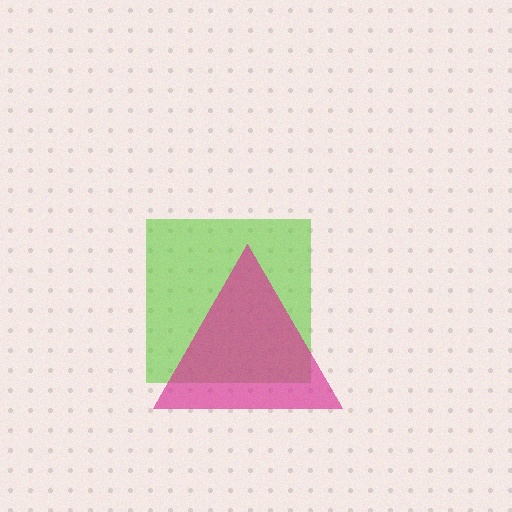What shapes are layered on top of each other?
The layered shapes are: a lime square, a magenta triangle.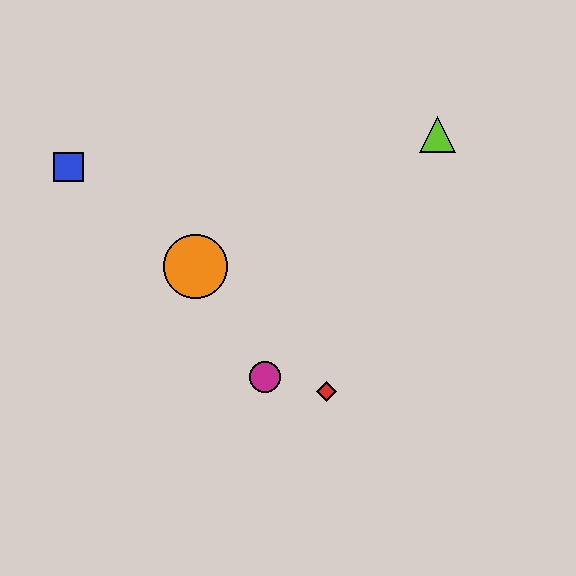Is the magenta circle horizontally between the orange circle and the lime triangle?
Yes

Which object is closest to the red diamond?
The magenta circle is closest to the red diamond.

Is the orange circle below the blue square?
Yes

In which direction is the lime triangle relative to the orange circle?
The lime triangle is to the right of the orange circle.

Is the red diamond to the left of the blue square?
No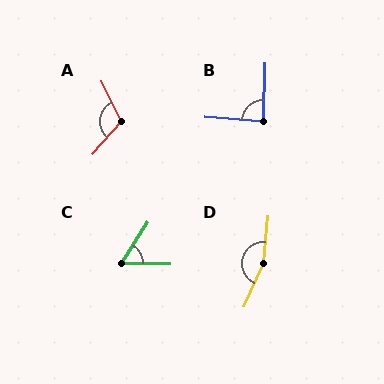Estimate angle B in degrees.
Approximately 87 degrees.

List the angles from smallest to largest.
C (58°), B (87°), A (114°), D (161°).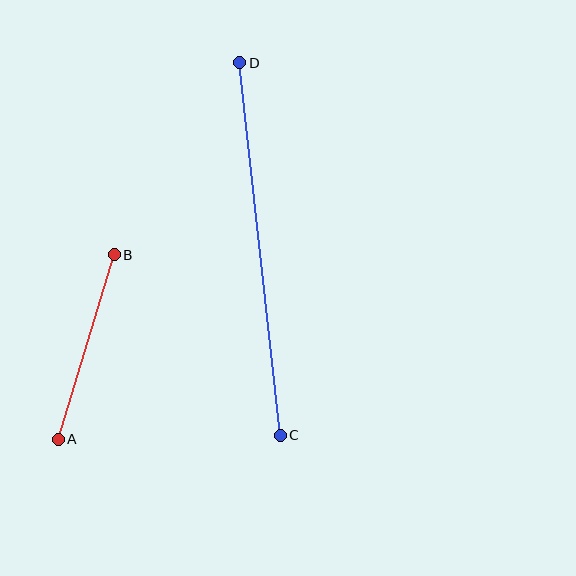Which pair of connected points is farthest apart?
Points C and D are farthest apart.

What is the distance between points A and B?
The distance is approximately 193 pixels.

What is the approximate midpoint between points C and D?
The midpoint is at approximately (260, 249) pixels.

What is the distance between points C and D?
The distance is approximately 375 pixels.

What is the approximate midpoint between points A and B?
The midpoint is at approximately (86, 347) pixels.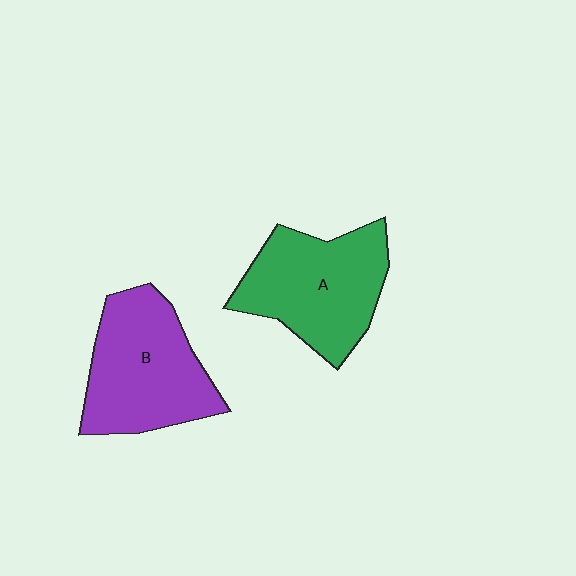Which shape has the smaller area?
Shape A (green).